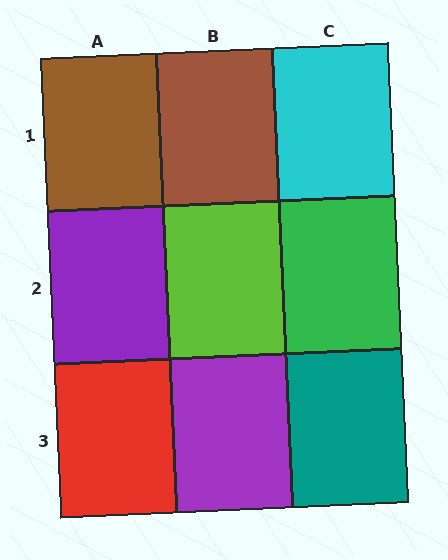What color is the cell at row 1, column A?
Brown.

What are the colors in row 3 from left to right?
Red, purple, teal.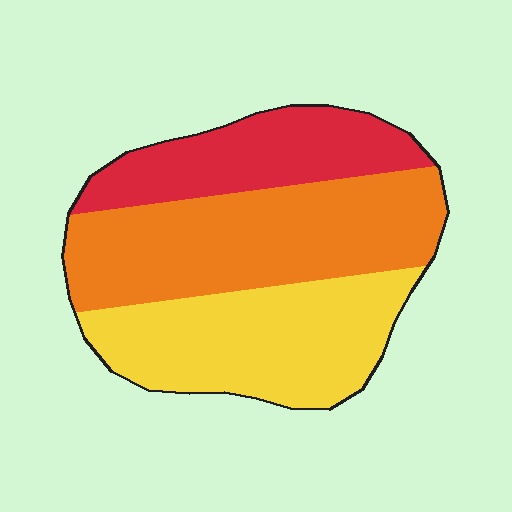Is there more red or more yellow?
Yellow.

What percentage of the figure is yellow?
Yellow covers 35% of the figure.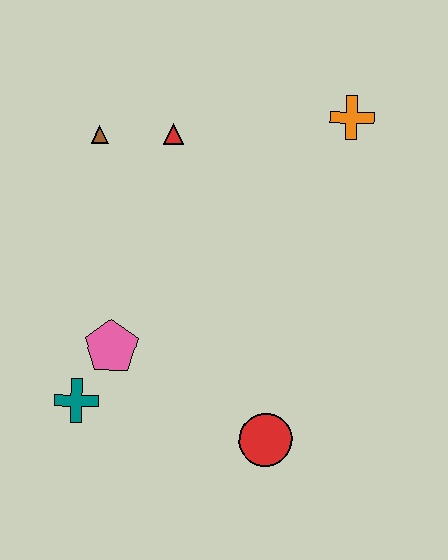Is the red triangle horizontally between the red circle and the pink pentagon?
Yes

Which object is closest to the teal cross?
The pink pentagon is closest to the teal cross.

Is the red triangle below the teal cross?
No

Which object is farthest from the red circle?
The brown triangle is farthest from the red circle.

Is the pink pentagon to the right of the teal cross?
Yes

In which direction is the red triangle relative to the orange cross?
The red triangle is to the left of the orange cross.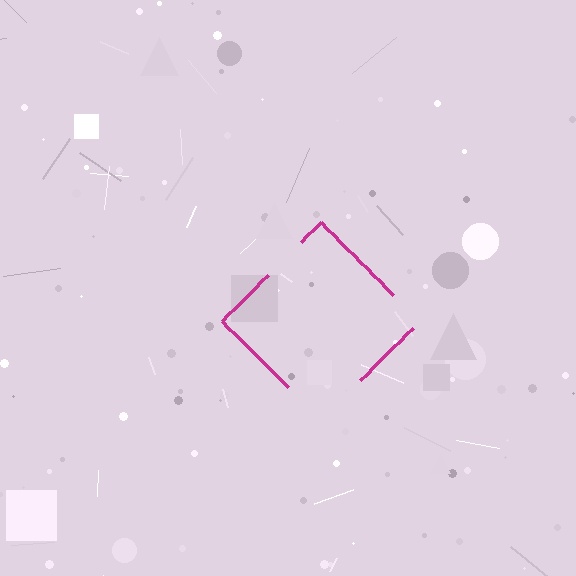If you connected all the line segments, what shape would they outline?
They would outline a diamond.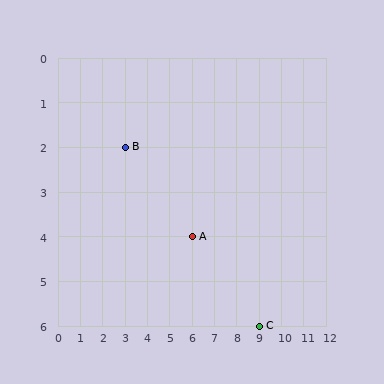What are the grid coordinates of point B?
Point B is at grid coordinates (3, 2).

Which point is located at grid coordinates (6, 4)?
Point A is at (6, 4).